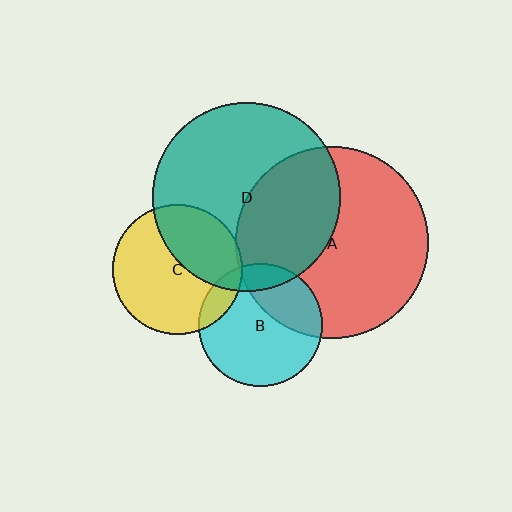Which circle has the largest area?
Circle A (red).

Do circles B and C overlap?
Yes.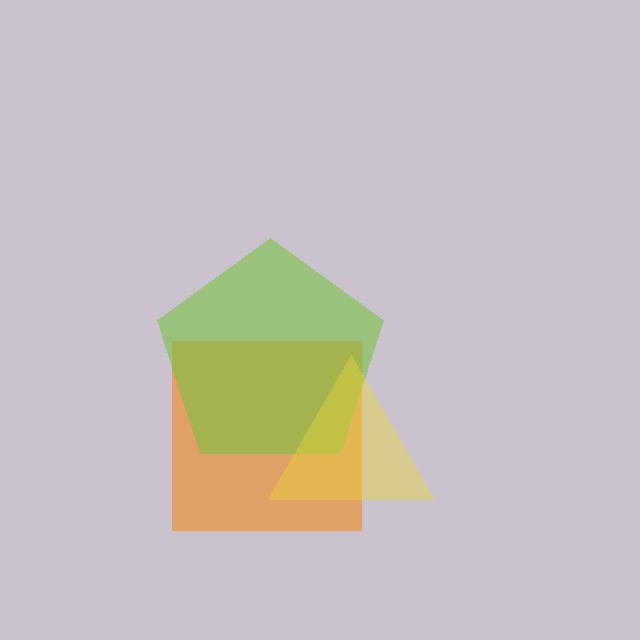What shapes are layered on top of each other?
The layered shapes are: an orange square, a lime pentagon, a yellow triangle.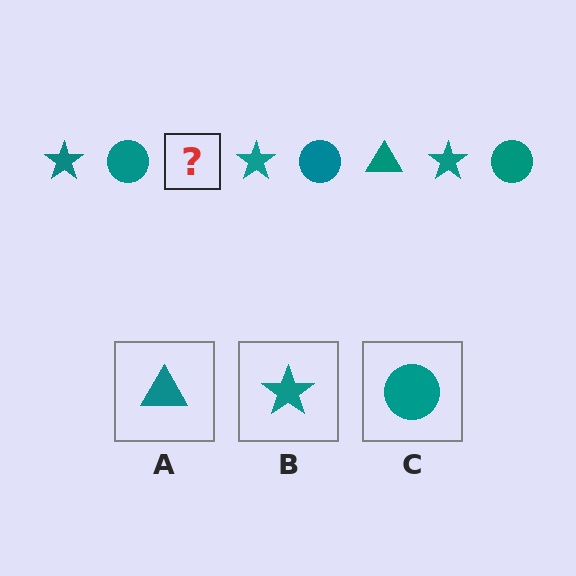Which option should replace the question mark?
Option A.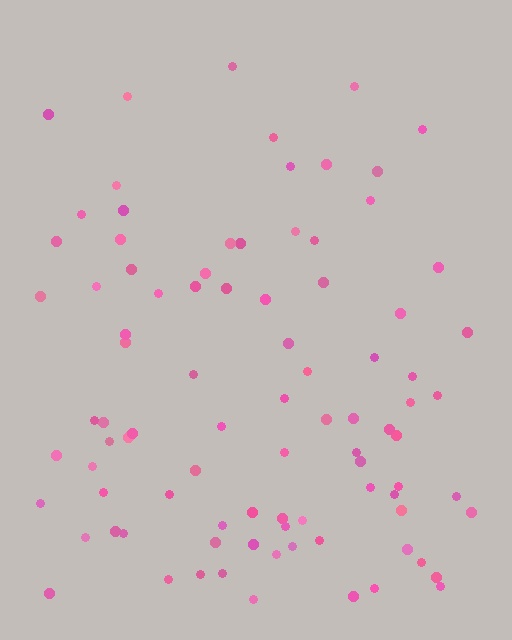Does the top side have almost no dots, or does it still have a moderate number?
Still a moderate number, just noticeably fewer than the bottom.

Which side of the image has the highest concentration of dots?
The bottom.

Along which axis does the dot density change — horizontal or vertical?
Vertical.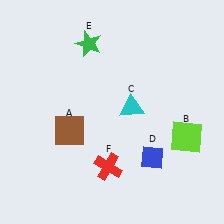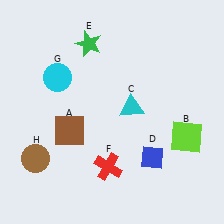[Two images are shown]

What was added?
A cyan circle (G), a brown circle (H) were added in Image 2.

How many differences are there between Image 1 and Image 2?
There are 2 differences between the two images.